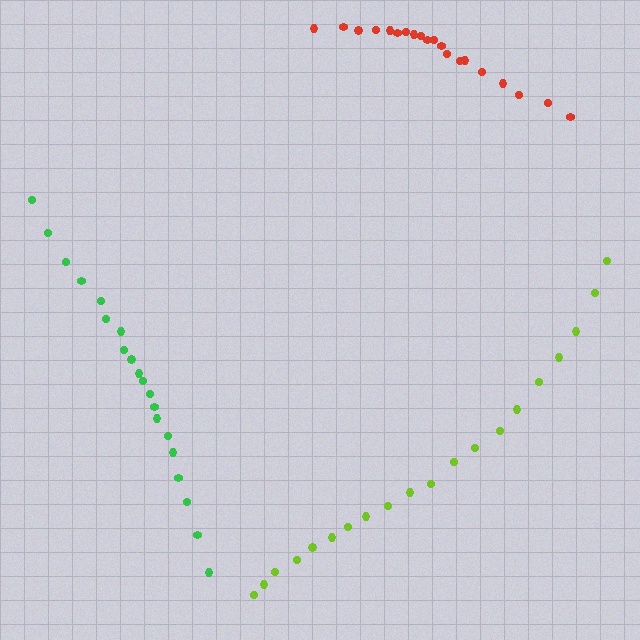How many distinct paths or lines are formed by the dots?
There are 3 distinct paths.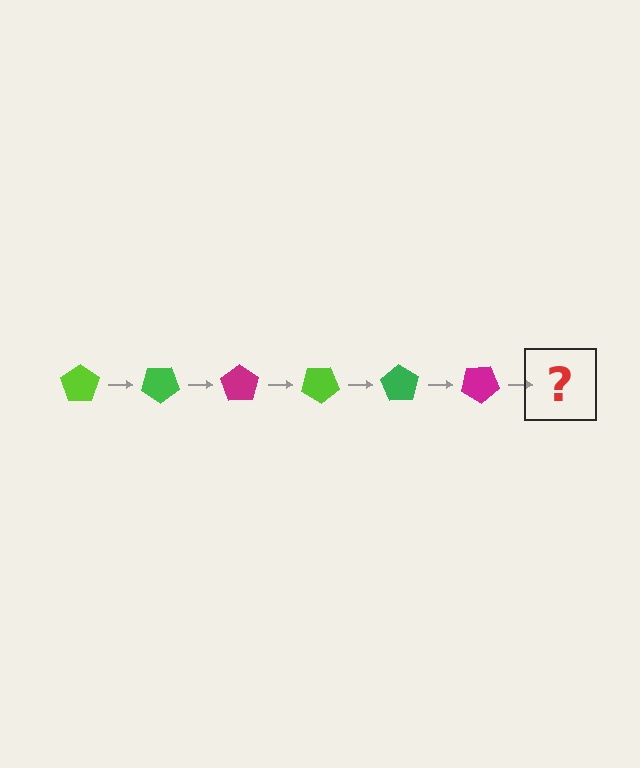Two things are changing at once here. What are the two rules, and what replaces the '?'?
The two rules are that it rotates 35 degrees each step and the color cycles through lime, green, and magenta. The '?' should be a lime pentagon, rotated 210 degrees from the start.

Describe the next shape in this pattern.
It should be a lime pentagon, rotated 210 degrees from the start.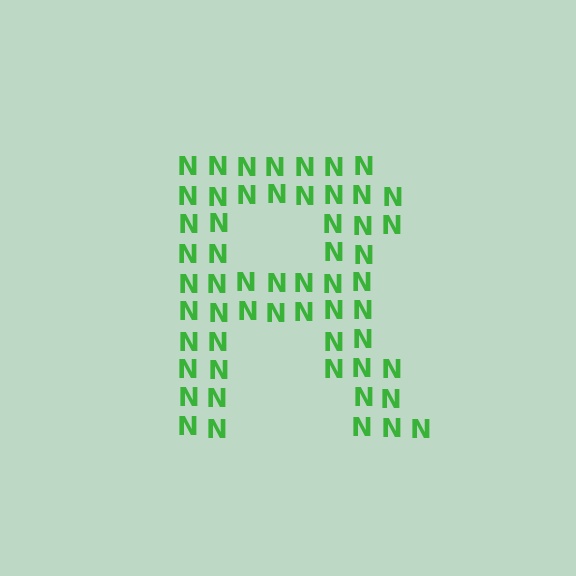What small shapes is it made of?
It is made of small letter N's.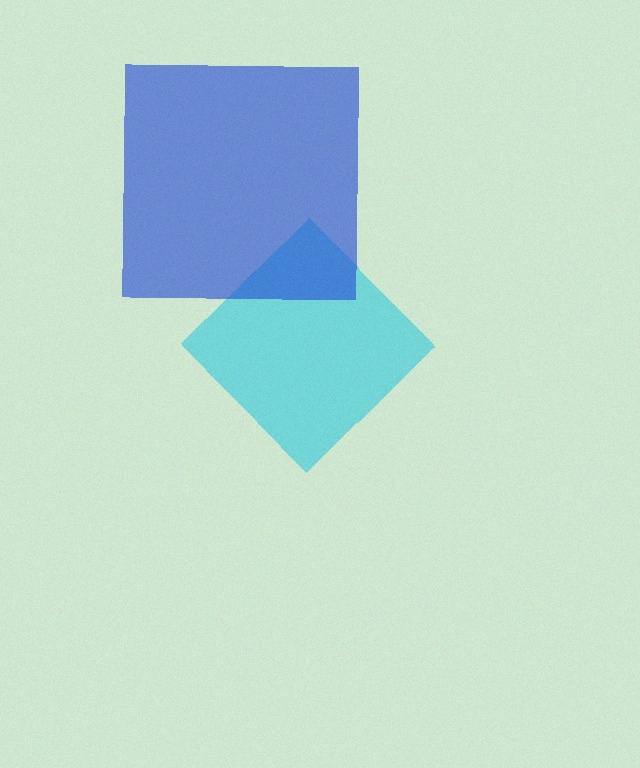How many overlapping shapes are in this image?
There are 2 overlapping shapes in the image.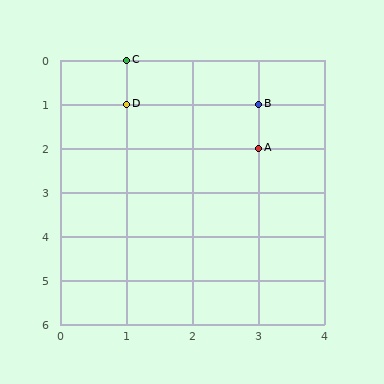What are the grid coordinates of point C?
Point C is at grid coordinates (1, 0).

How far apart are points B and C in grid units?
Points B and C are 2 columns and 1 row apart (about 2.2 grid units diagonally).